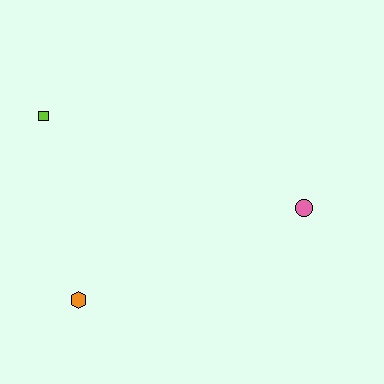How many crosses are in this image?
There are no crosses.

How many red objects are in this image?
There are no red objects.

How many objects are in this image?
There are 3 objects.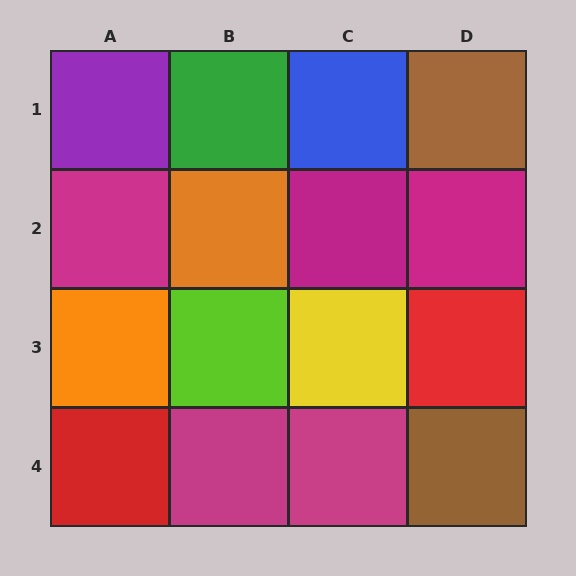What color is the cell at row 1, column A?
Purple.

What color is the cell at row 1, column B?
Green.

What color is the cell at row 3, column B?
Lime.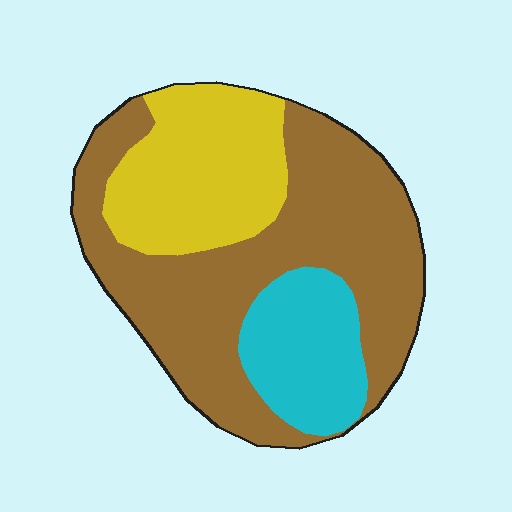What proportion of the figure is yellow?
Yellow takes up between a sixth and a third of the figure.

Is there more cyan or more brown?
Brown.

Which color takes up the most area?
Brown, at roughly 55%.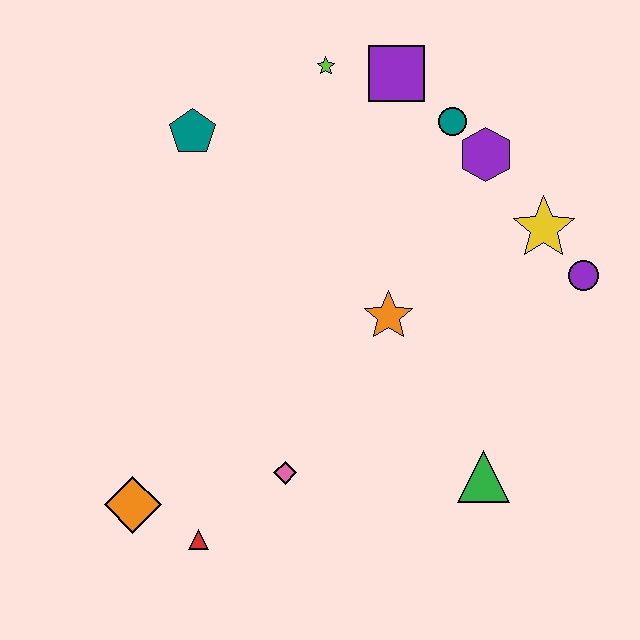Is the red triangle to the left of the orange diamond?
No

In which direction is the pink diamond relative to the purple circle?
The pink diamond is to the left of the purple circle.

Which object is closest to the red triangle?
The orange diamond is closest to the red triangle.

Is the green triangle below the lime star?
Yes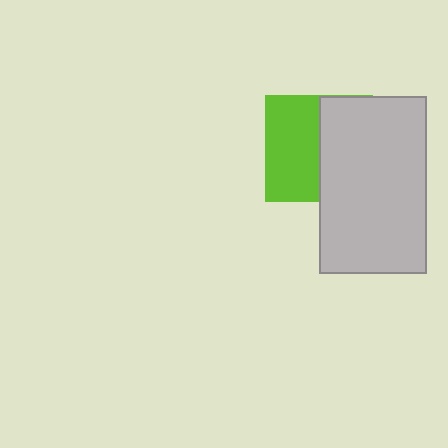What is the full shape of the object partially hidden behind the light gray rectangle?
The partially hidden object is a lime square.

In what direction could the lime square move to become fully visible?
The lime square could move left. That would shift it out from behind the light gray rectangle entirely.